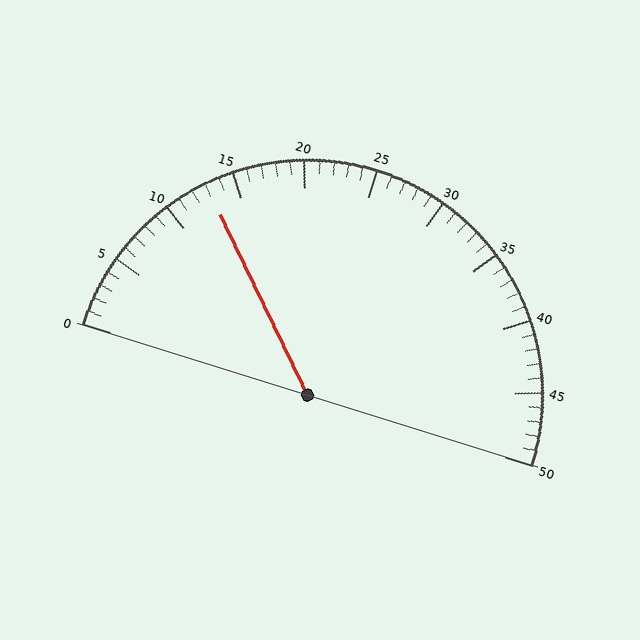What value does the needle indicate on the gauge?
The needle indicates approximately 13.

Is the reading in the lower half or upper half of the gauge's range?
The reading is in the lower half of the range (0 to 50).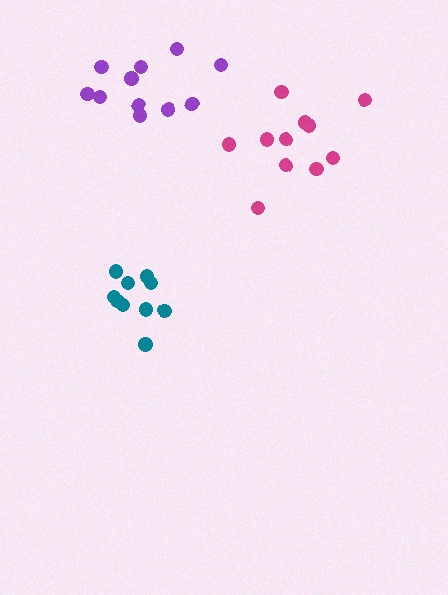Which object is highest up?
The purple cluster is topmost.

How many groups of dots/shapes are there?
There are 3 groups.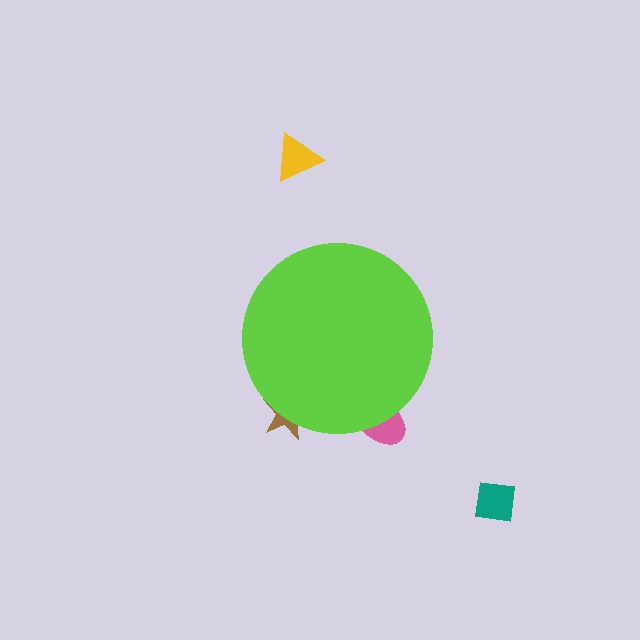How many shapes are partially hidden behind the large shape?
2 shapes are partially hidden.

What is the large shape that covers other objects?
A lime circle.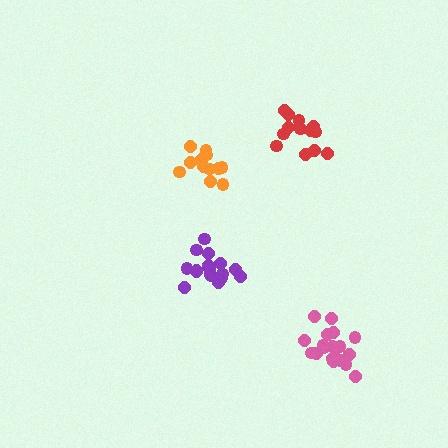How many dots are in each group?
Group 1: 13 dots, Group 2: 19 dots, Group 3: 13 dots, Group 4: 17 dots (62 total).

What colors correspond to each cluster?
The clusters are colored: orange, pink, red, purple.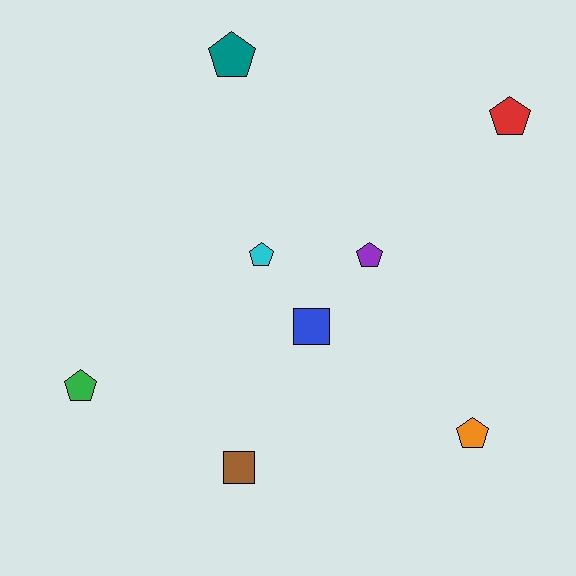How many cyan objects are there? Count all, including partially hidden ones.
There is 1 cyan object.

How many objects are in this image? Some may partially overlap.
There are 8 objects.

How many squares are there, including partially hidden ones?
There are 2 squares.